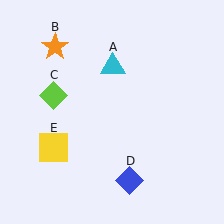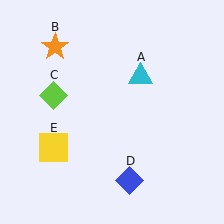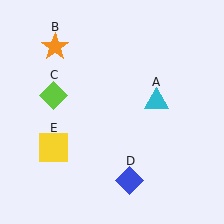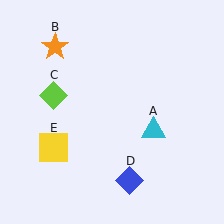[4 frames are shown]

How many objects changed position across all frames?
1 object changed position: cyan triangle (object A).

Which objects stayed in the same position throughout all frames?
Orange star (object B) and lime diamond (object C) and blue diamond (object D) and yellow square (object E) remained stationary.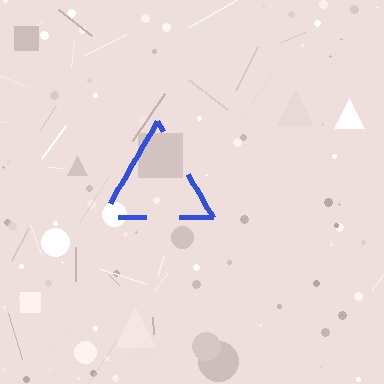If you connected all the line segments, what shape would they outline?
They would outline a triangle.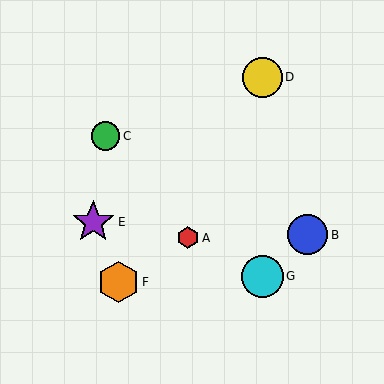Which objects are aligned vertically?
Objects D, G are aligned vertically.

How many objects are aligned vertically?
2 objects (D, G) are aligned vertically.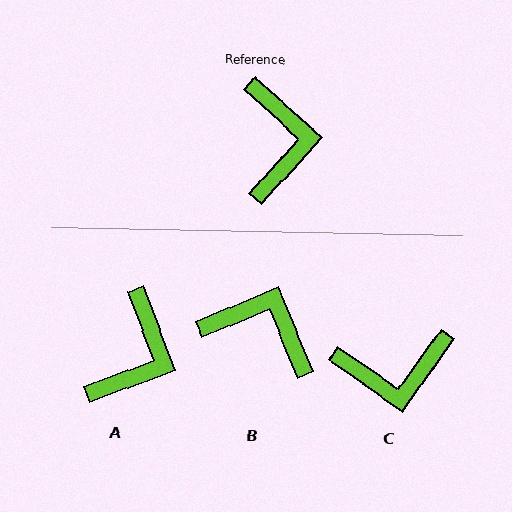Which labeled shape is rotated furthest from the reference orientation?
C, about 83 degrees away.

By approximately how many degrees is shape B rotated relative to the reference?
Approximately 65 degrees counter-clockwise.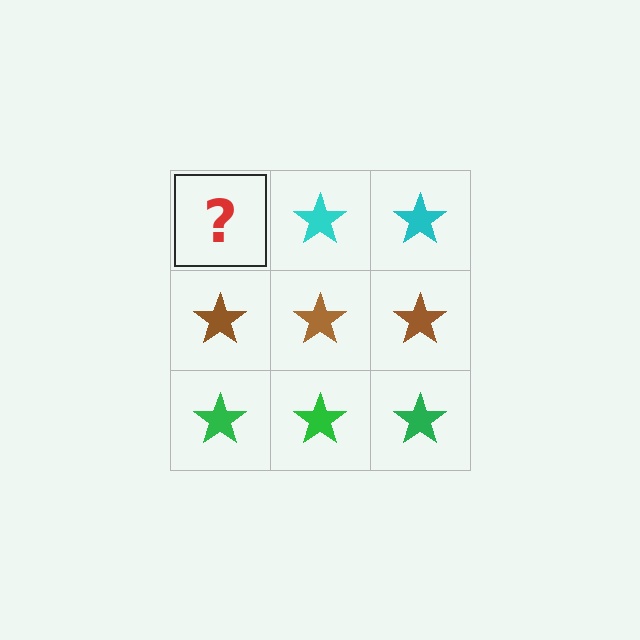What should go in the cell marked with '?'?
The missing cell should contain a cyan star.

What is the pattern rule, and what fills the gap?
The rule is that each row has a consistent color. The gap should be filled with a cyan star.